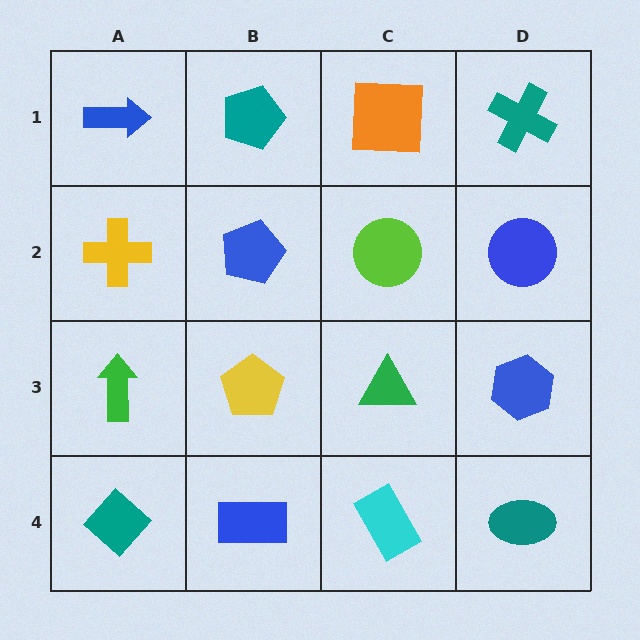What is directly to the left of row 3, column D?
A green triangle.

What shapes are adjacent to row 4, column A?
A green arrow (row 3, column A), a blue rectangle (row 4, column B).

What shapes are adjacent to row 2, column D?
A teal cross (row 1, column D), a blue hexagon (row 3, column D), a lime circle (row 2, column C).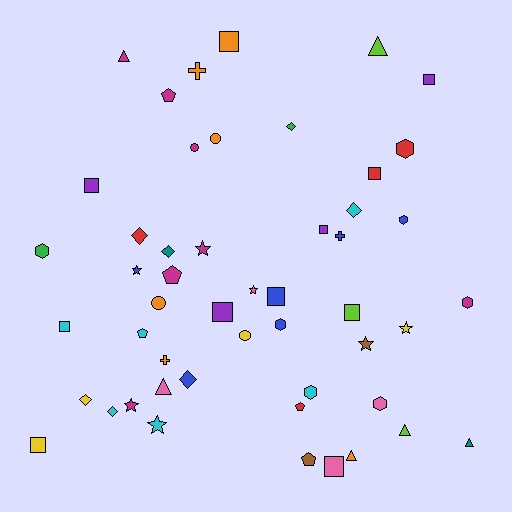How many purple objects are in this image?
There are 4 purple objects.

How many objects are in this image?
There are 50 objects.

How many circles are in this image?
There are 4 circles.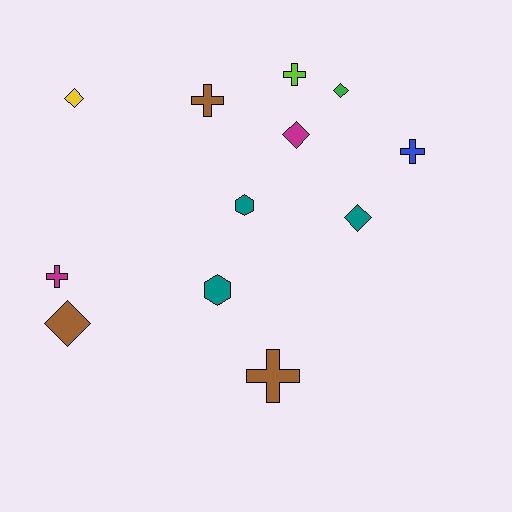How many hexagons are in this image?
There are 2 hexagons.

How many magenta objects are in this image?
There are 2 magenta objects.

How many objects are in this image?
There are 12 objects.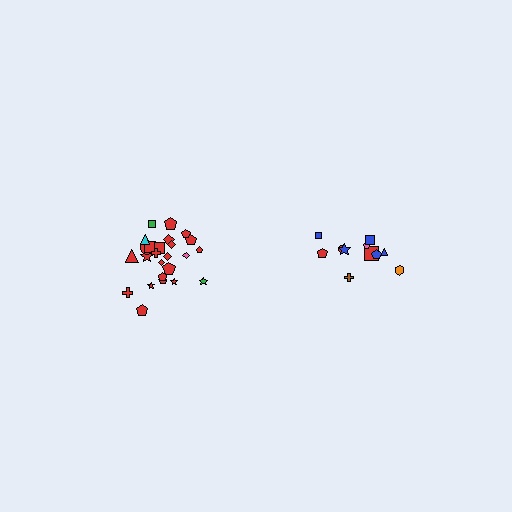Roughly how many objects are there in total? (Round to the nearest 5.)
Roughly 35 objects in total.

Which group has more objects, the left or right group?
The left group.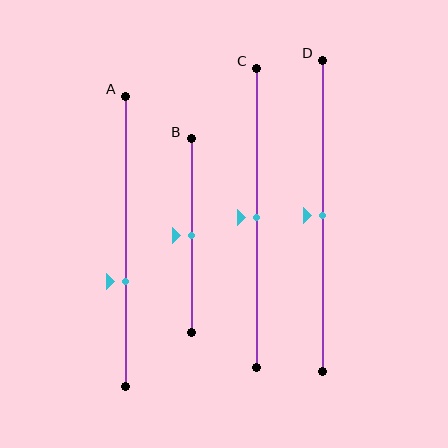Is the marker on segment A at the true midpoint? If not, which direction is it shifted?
No, the marker on segment A is shifted downward by about 14% of the segment length.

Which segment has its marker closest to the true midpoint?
Segment B has its marker closest to the true midpoint.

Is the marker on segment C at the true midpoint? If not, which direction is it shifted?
Yes, the marker on segment C is at the true midpoint.